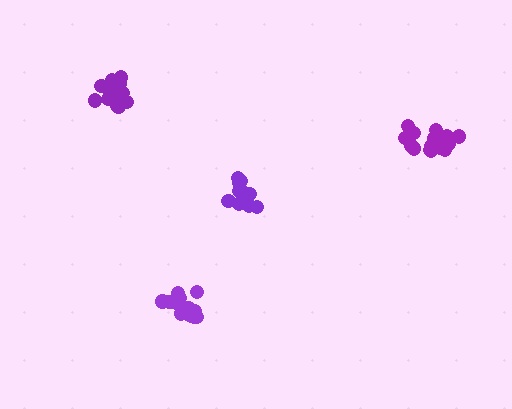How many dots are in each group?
Group 1: 17 dots, Group 2: 17 dots, Group 3: 12 dots, Group 4: 18 dots (64 total).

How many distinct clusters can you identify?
There are 4 distinct clusters.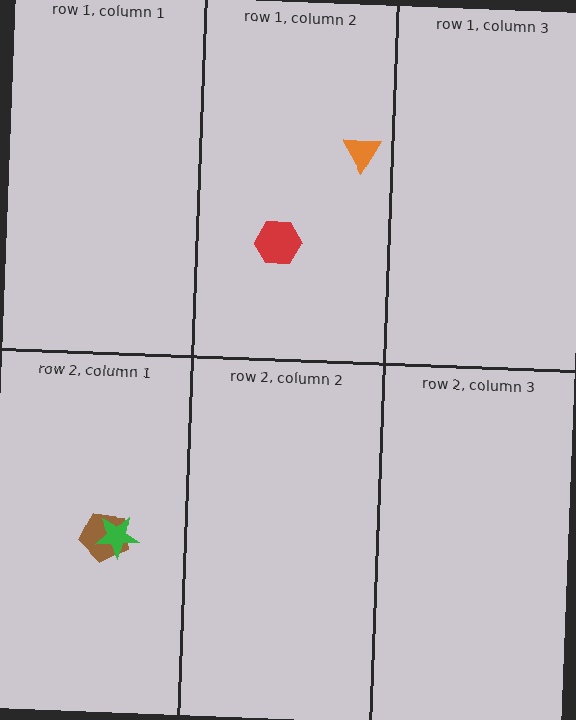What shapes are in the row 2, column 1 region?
The brown pentagon, the green star.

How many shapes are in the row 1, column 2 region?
2.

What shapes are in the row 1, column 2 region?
The red hexagon, the orange triangle.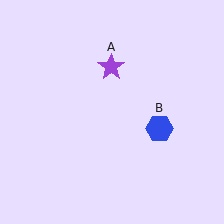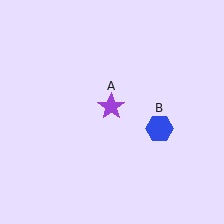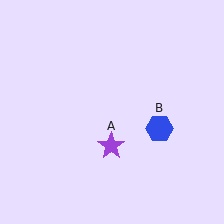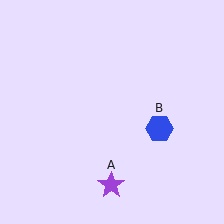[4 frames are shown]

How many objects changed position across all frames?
1 object changed position: purple star (object A).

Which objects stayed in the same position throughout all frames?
Blue hexagon (object B) remained stationary.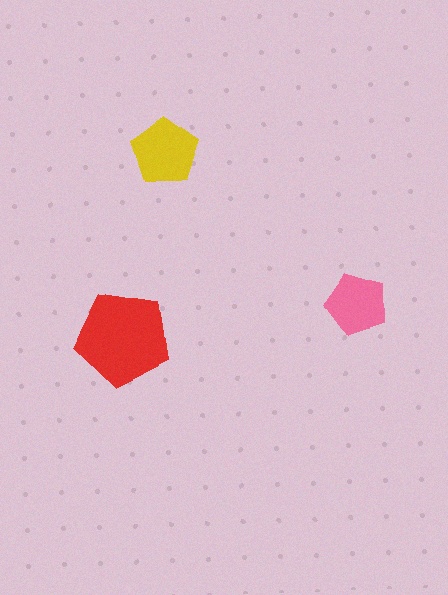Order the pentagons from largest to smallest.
the red one, the yellow one, the pink one.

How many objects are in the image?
There are 3 objects in the image.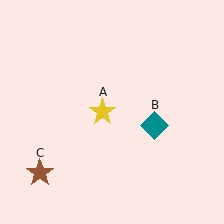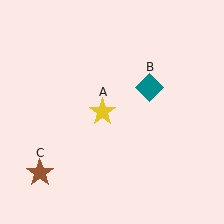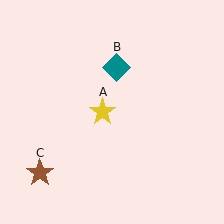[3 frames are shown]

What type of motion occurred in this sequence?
The teal diamond (object B) rotated counterclockwise around the center of the scene.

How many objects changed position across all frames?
1 object changed position: teal diamond (object B).